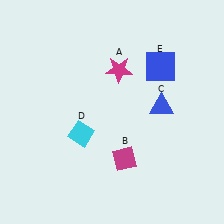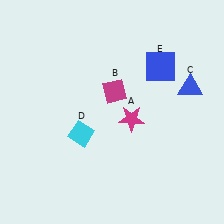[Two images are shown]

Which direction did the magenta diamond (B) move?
The magenta diamond (B) moved up.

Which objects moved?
The objects that moved are: the magenta star (A), the magenta diamond (B), the blue triangle (C).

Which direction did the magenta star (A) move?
The magenta star (A) moved down.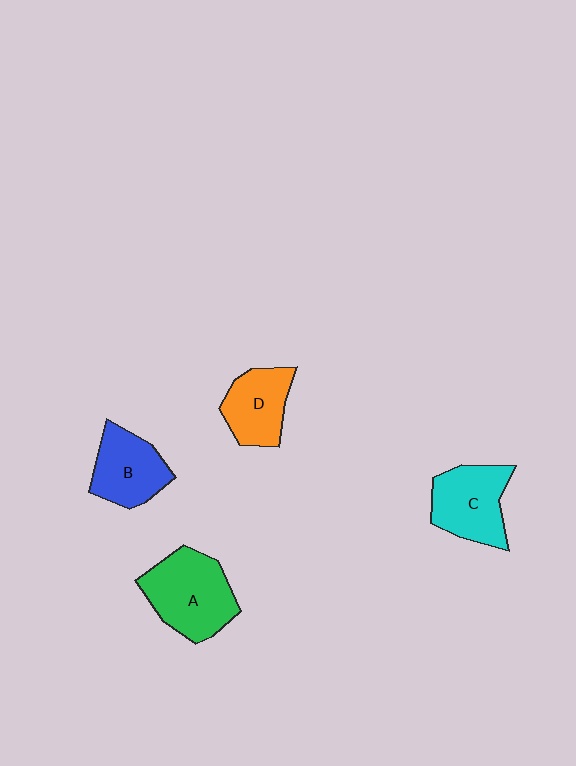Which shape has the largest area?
Shape A (green).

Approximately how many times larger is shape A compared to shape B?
Approximately 1.3 times.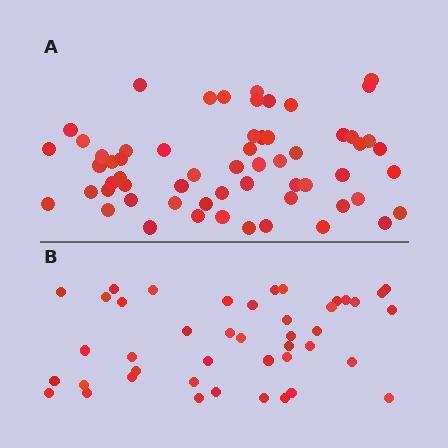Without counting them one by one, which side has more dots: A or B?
Region A (the top region) has more dots.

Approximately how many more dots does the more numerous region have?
Region A has approximately 15 more dots than region B.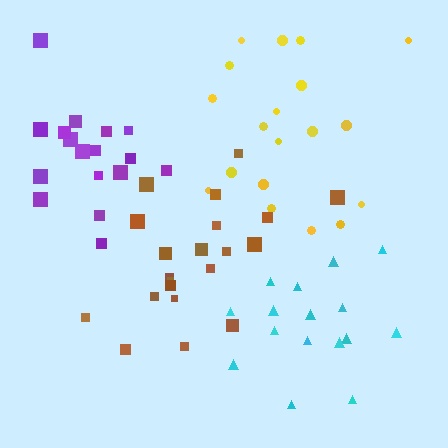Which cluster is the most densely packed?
Cyan.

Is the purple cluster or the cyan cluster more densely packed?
Cyan.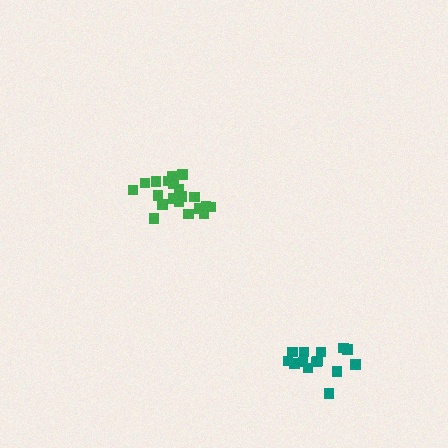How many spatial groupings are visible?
There are 2 spatial groupings.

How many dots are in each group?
Group 1: 20 dots, Group 2: 14 dots (34 total).